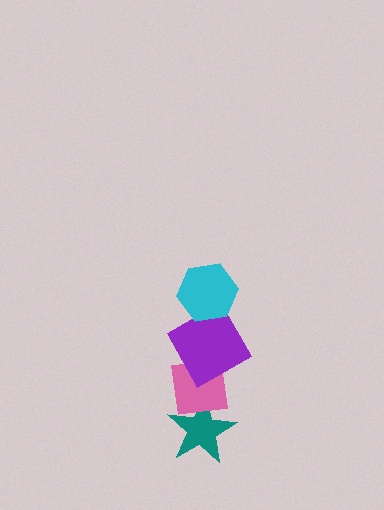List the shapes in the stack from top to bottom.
From top to bottom: the cyan hexagon, the purple square, the pink square, the teal star.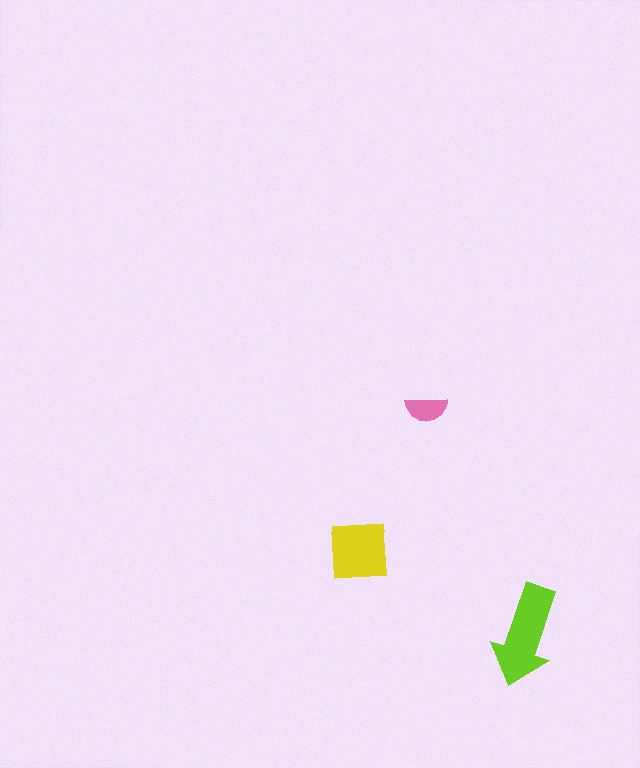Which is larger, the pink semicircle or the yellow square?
The yellow square.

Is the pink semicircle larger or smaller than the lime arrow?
Smaller.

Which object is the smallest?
The pink semicircle.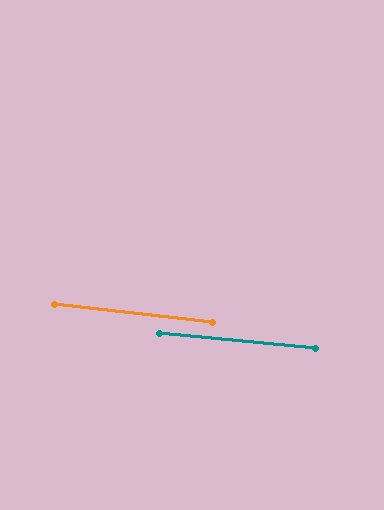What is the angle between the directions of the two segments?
Approximately 1 degree.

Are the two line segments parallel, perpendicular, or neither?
Parallel — their directions differ by only 0.9°.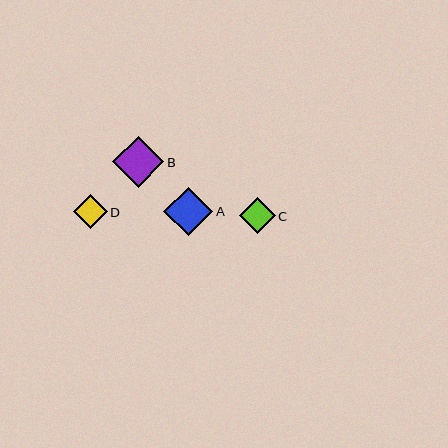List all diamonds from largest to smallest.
From largest to smallest: B, A, C, D.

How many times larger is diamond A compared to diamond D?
Diamond A is approximately 1.4 times the size of diamond D.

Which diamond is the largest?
Diamond B is the largest with a size of approximately 51 pixels.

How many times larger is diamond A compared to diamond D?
Diamond A is approximately 1.4 times the size of diamond D.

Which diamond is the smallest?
Diamond D is the smallest with a size of approximately 34 pixels.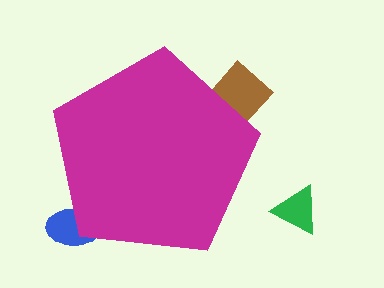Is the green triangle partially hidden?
No, the green triangle is fully visible.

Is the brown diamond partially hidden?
Yes, the brown diamond is partially hidden behind the magenta pentagon.